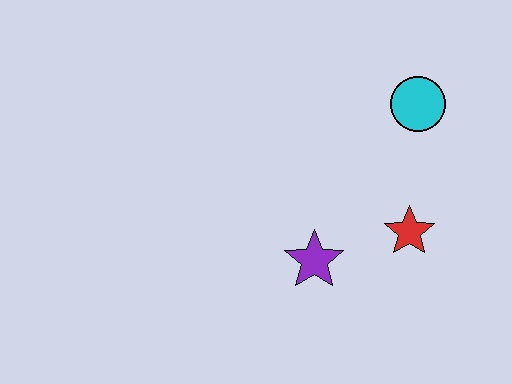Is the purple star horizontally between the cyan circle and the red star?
No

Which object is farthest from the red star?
The cyan circle is farthest from the red star.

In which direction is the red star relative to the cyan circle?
The red star is below the cyan circle.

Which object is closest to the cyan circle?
The red star is closest to the cyan circle.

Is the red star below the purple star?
No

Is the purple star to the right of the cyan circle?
No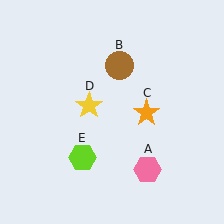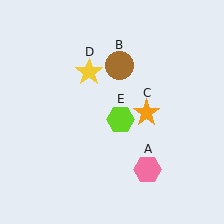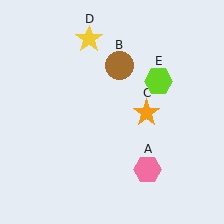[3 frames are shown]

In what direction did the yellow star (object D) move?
The yellow star (object D) moved up.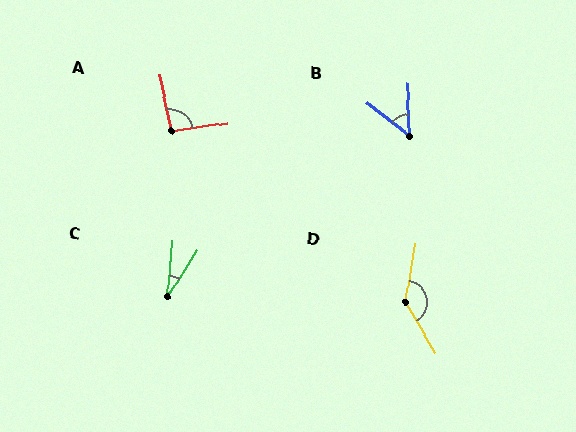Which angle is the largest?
D, at approximately 139 degrees.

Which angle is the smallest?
C, at approximately 27 degrees.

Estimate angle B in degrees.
Approximately 50 degrees.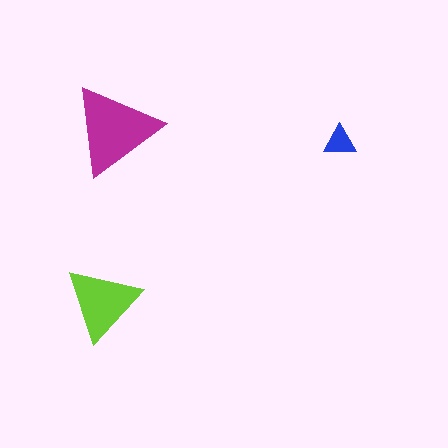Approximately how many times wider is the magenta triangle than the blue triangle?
About 3 times wider.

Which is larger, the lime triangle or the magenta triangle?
The magenta one.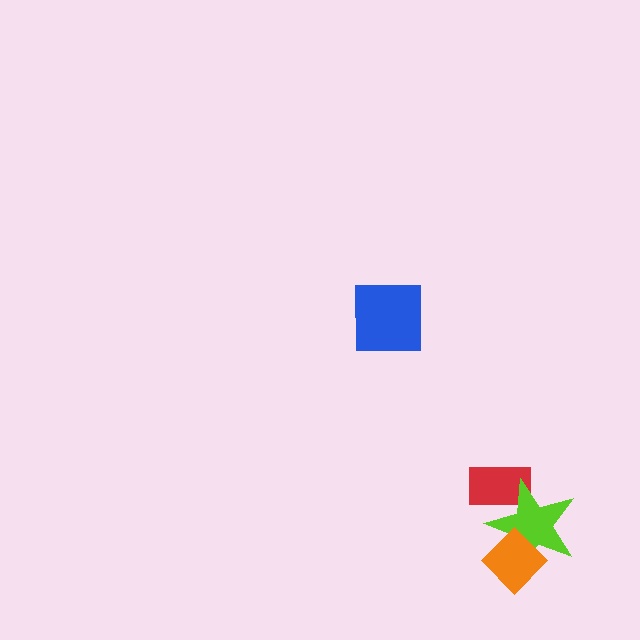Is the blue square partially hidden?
No, no other shape covers it.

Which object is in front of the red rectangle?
The lime star is in front of the red rectangle.